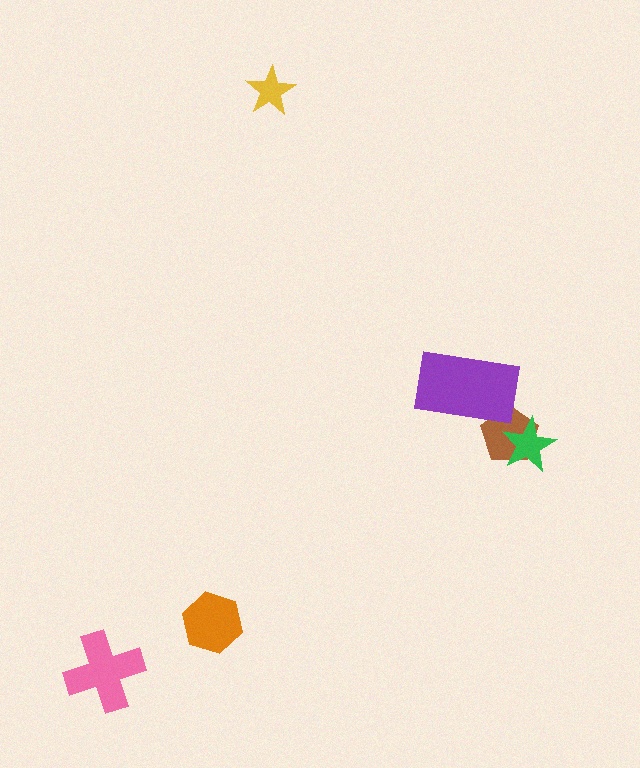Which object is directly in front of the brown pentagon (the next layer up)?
The green star is directly in front of the brown pentagon.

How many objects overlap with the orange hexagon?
0 objects overlap with the orange hexagon.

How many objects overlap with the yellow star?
0 objects overlap with the yellow star.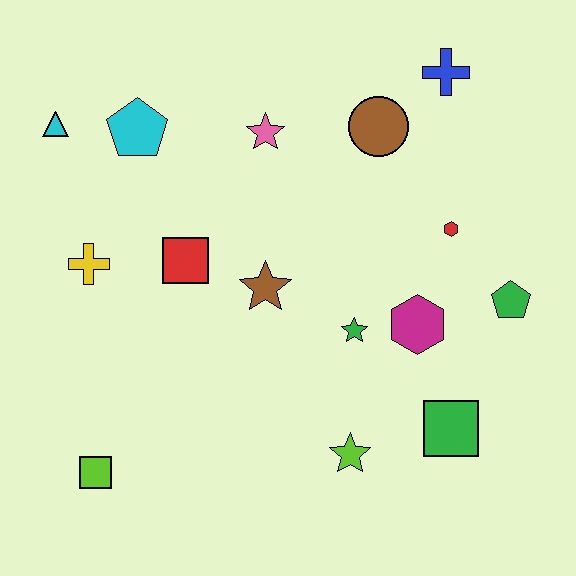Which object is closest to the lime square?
The yellow cross is closest to the lime square.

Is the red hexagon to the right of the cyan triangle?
Yes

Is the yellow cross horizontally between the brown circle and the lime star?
No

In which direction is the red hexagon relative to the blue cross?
The red hexagon is below the blue cross.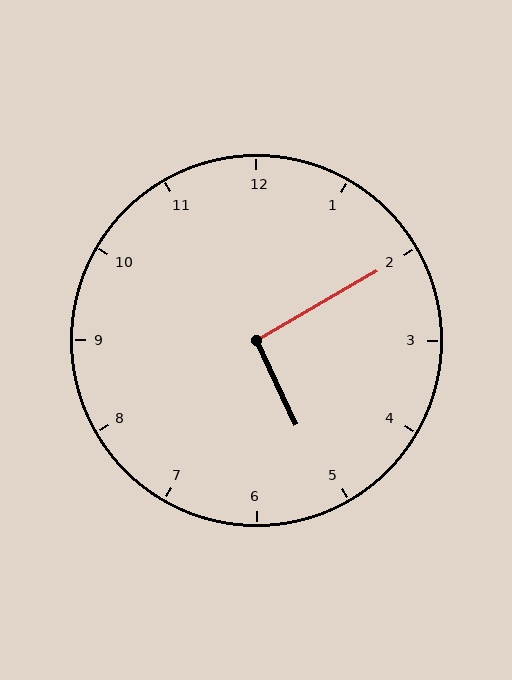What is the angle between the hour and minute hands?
Approximately 95 degrees.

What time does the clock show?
5:10.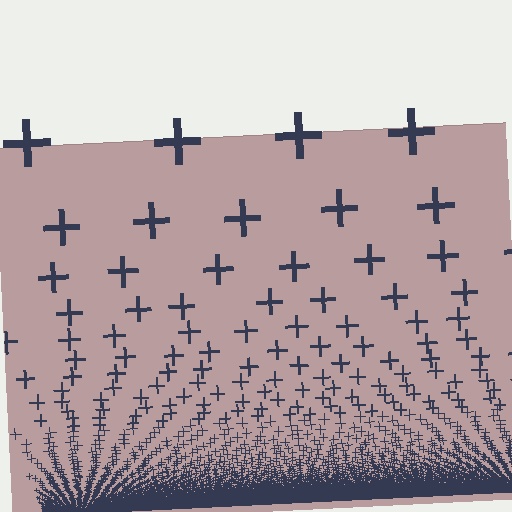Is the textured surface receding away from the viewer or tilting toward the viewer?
The surface appears to tilt toward the viewer. Texture elements get larger and sparser toward the top.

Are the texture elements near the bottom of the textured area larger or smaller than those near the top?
Smaller. The gradient is inverted — elements near the bottom are smaller and denser.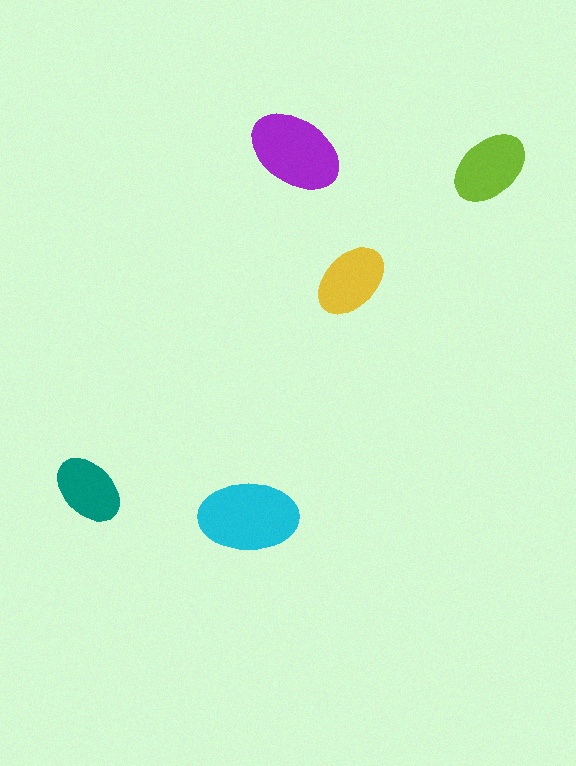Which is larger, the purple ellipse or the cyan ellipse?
The cyan one.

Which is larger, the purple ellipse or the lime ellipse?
The purple one.